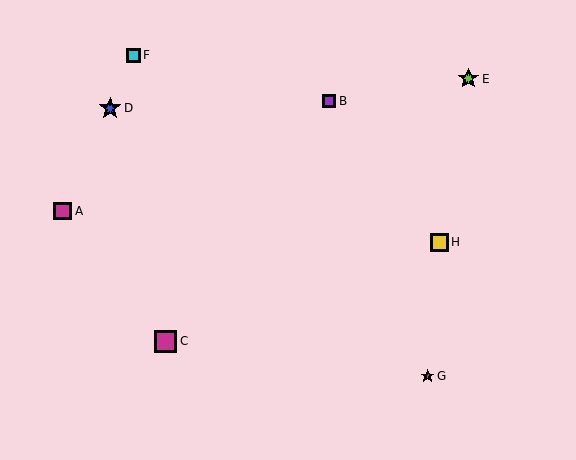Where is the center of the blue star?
The center of the blue star is at (110, 108).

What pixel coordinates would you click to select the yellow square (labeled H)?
Click at (439, 242) to select the yellow square H.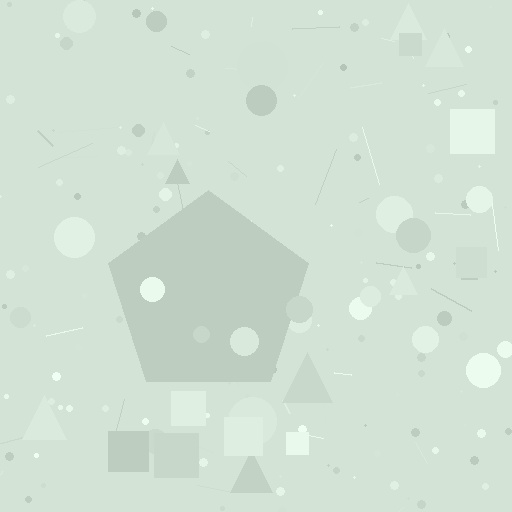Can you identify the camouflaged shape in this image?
The camouflaged shape is a pentagon.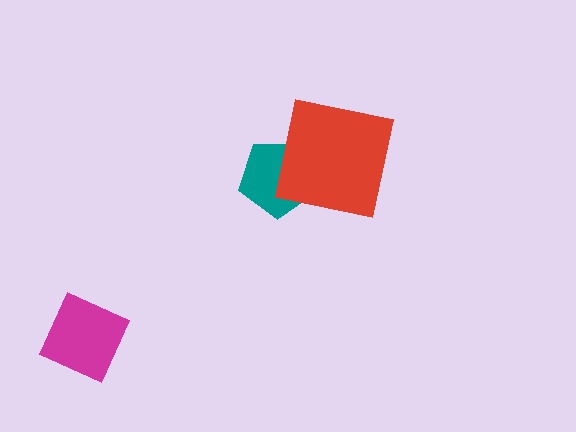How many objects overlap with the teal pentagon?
1 object overlaps with the teal pentagon.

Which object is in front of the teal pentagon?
The red square is in front of the teal pentagon.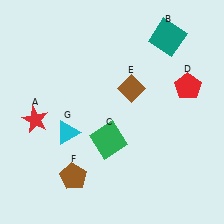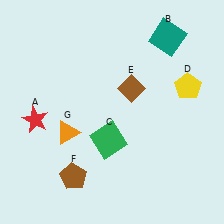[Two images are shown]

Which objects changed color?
D changed from red to yellow. G changed from cyan to orange.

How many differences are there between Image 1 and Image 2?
There are 2 differences between the two images.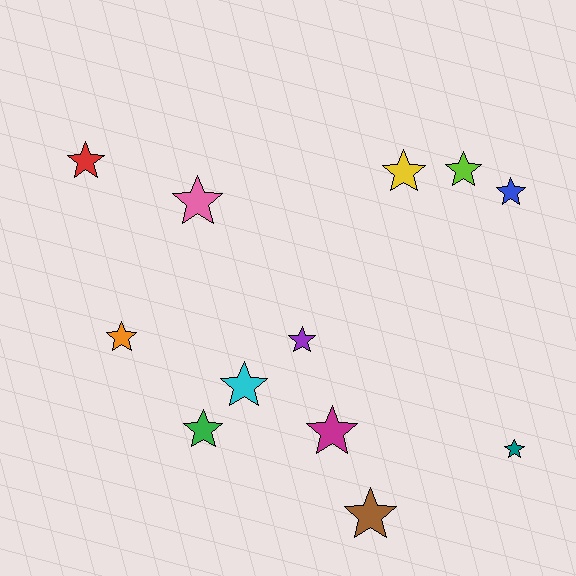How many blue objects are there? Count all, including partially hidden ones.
There is 1 blue object.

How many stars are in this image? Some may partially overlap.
There are 12 stars.